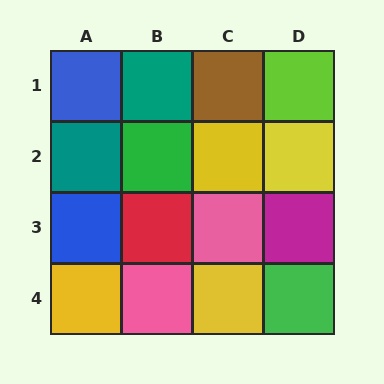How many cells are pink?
2 cells are pink.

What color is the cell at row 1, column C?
Brown.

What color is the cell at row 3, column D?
Magenta.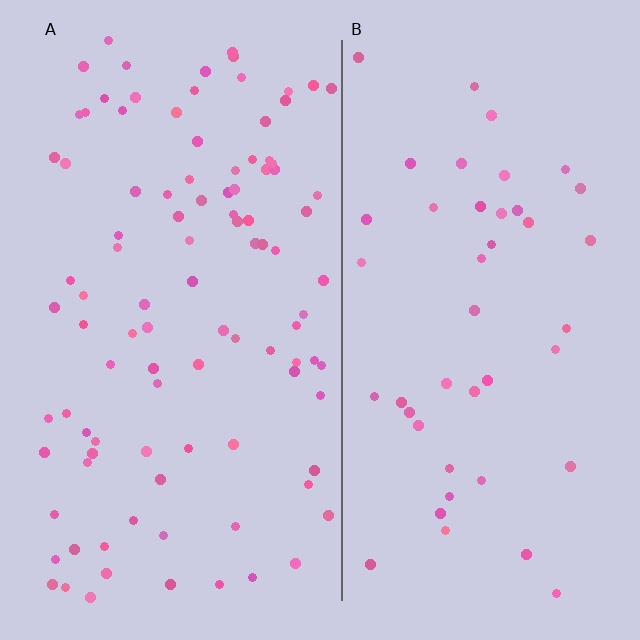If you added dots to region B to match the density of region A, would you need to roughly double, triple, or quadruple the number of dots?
Approximately double.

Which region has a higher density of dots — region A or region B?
A (the left).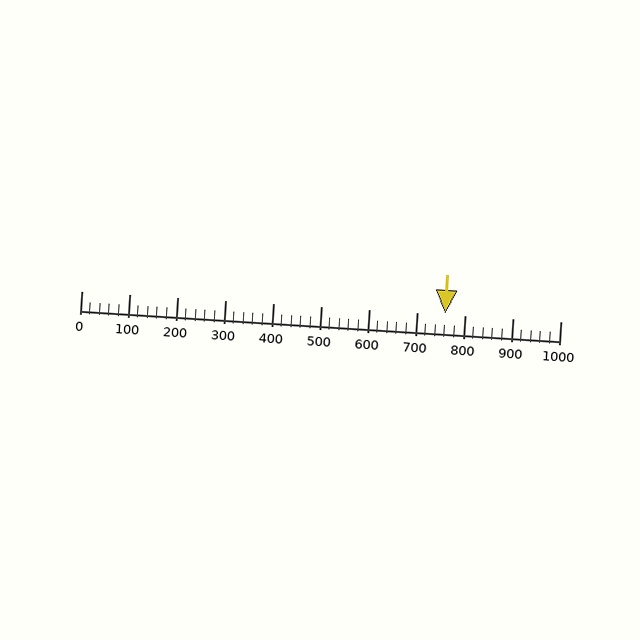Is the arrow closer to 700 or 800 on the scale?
The arrow is closer to 800.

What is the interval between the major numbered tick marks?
The major tick marks are spaced 100 units apart.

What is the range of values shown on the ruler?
The ruler shows values from 0 to 1000.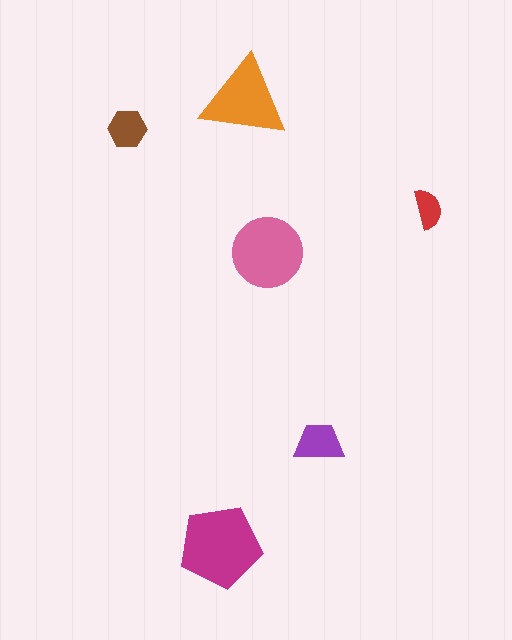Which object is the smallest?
The red semicircle.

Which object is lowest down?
The magenta pentagon is bottommost.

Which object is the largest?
The magenta pentagon.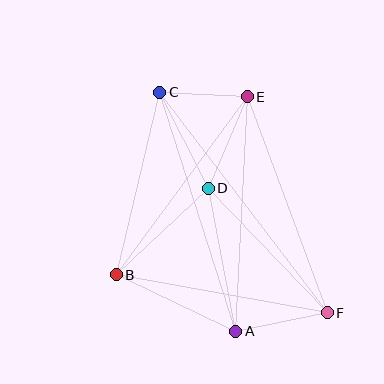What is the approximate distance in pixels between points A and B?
The distance between A and B is approximately 132 pixels.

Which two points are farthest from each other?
Points C and F are farthest from each other.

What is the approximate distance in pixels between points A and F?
The distance between A and F is approximately 94 pixels.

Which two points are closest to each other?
Points C and E are closest to each other.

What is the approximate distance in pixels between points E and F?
The distance between E and F is approximately 230 pixels.